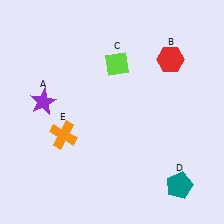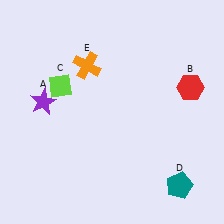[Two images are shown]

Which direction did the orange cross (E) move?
The orange cross (E) moved up.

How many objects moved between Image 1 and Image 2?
3 objects moved between the two images.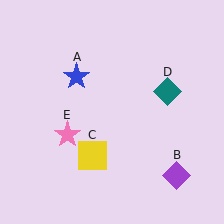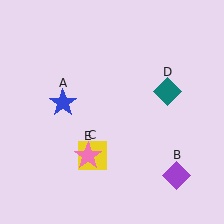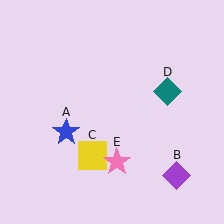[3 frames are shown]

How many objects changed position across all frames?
2 objects changed position: blue star (object A), pink star (object E).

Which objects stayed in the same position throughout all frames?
Purple diamond (object B) and yellow square (object C) and teal diamond (object D) remained stationary.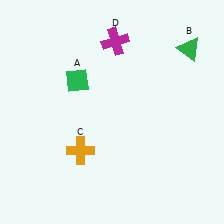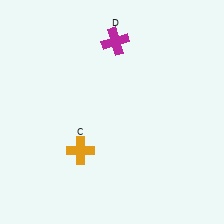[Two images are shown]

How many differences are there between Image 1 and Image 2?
There are 2 differences between the two images.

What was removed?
The green diamond (A), the green triangle (B) were removed in Image 2.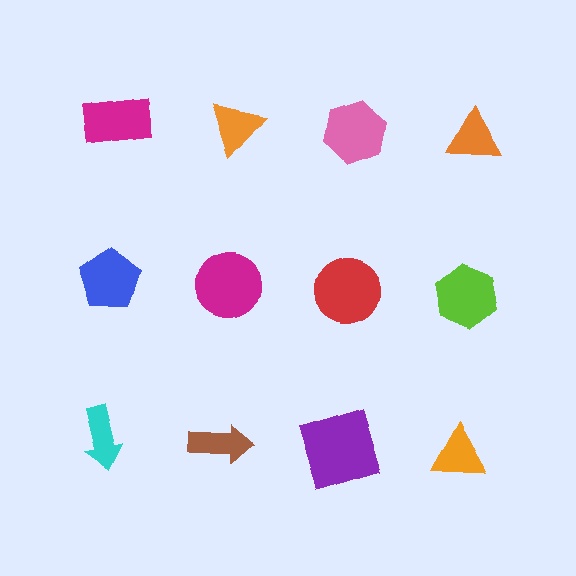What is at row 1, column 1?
A magenta rectangle.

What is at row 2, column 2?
A magenta circle.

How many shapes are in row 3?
4 shapes.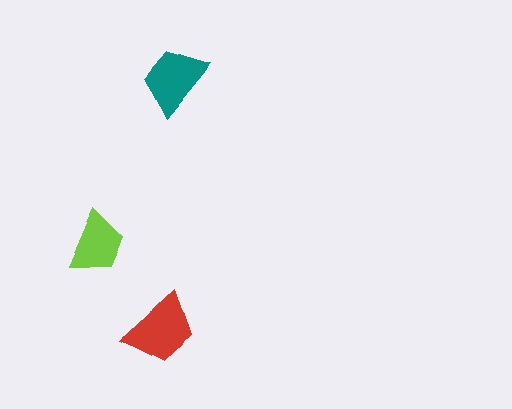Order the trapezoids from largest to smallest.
the red one, the teal one, the lime one.